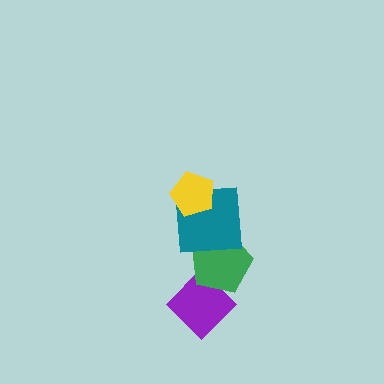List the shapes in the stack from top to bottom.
From top to bottom: the yellow pentagon, the teal square, the green pentagon, the purple diamond.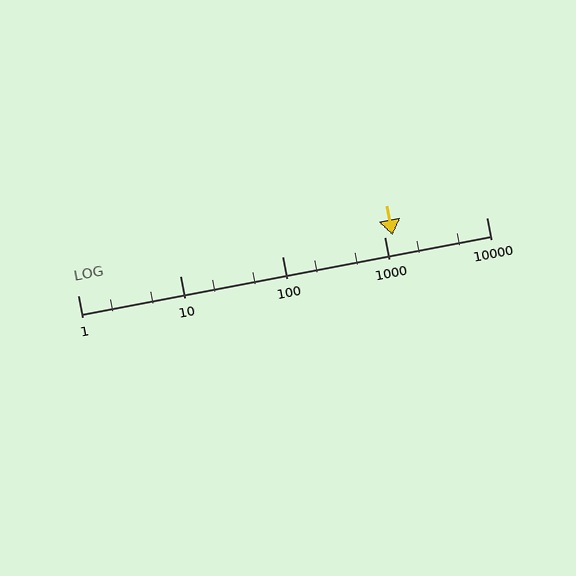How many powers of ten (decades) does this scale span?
The scale spans 4 decades, from 1 to 10000.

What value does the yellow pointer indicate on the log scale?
The pointer indicates approximately 1200.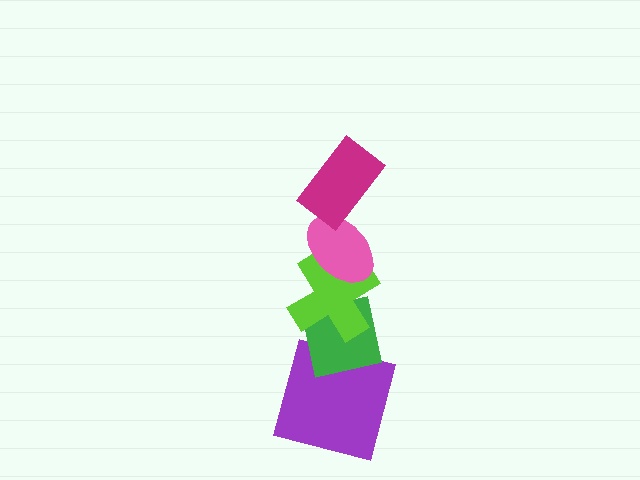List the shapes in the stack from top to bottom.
From top to bottom: the magenta rectangle, the pink ellipse, the lime cross, the green square, the purple square.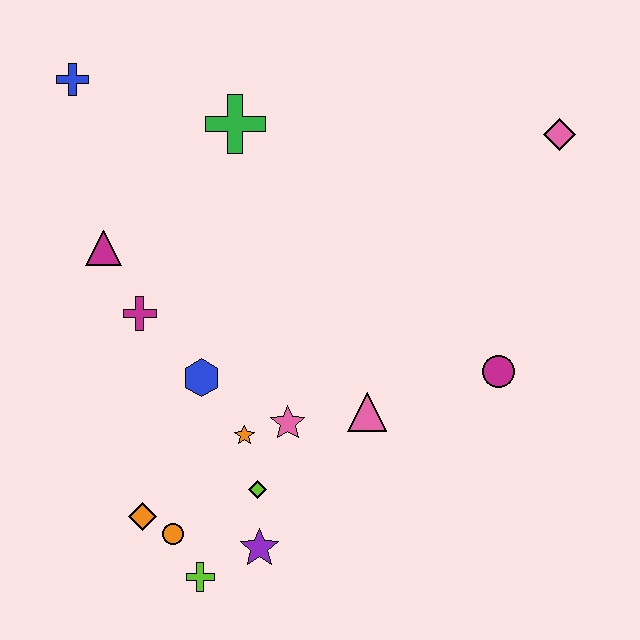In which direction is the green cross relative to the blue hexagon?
The green cross is above the blue hexagon.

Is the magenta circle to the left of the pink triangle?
No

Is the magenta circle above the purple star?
Yes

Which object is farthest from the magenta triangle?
The pink diamond is farthest from the magenta triangle.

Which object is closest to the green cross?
The blue cross is closest to the green cross.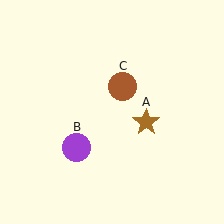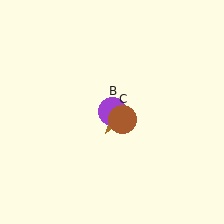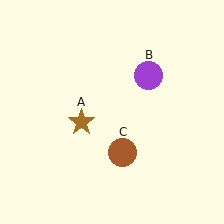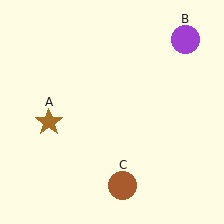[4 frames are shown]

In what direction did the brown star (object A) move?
The brown star (object A) moved left.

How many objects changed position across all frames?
3 objects changed position: brown star (object A), purple circle (object B), brown circle (object C).